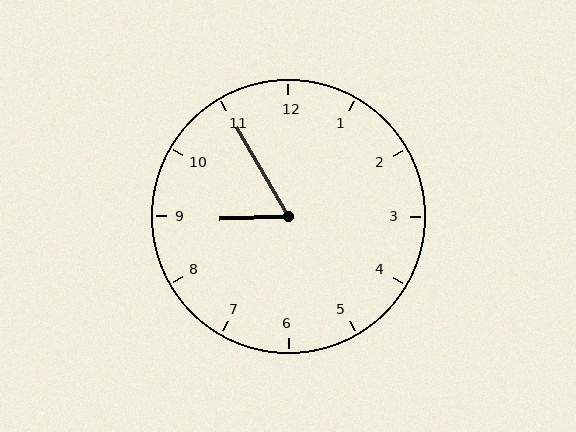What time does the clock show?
8:55.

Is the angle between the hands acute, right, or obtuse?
It is acute.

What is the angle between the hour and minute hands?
Approximately 62 degrees.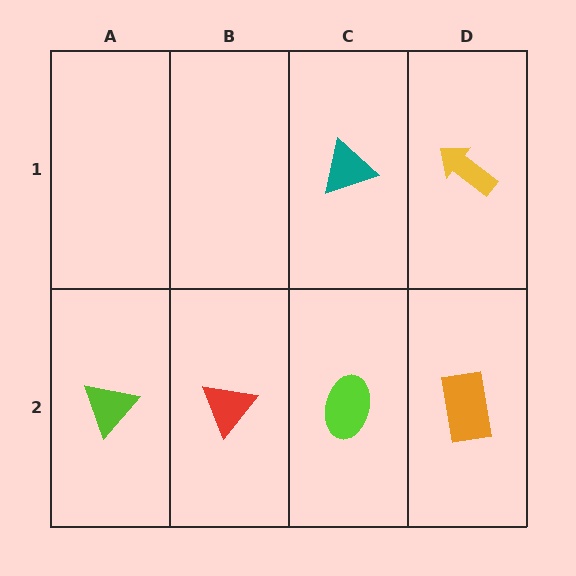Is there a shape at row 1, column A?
No, that cell is empty.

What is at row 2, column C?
A lime ellipse.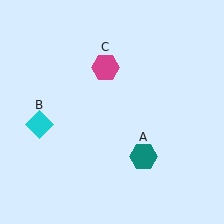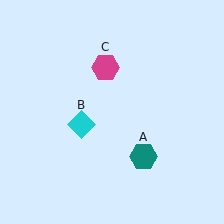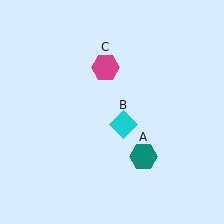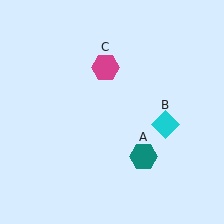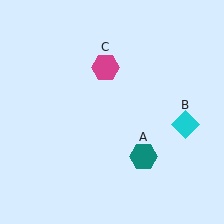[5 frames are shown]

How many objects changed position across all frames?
1 object changed position: cyan diamond (object B).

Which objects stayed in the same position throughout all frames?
Teal hexagon (object A) and magenta hexagon (object C) remained stationary.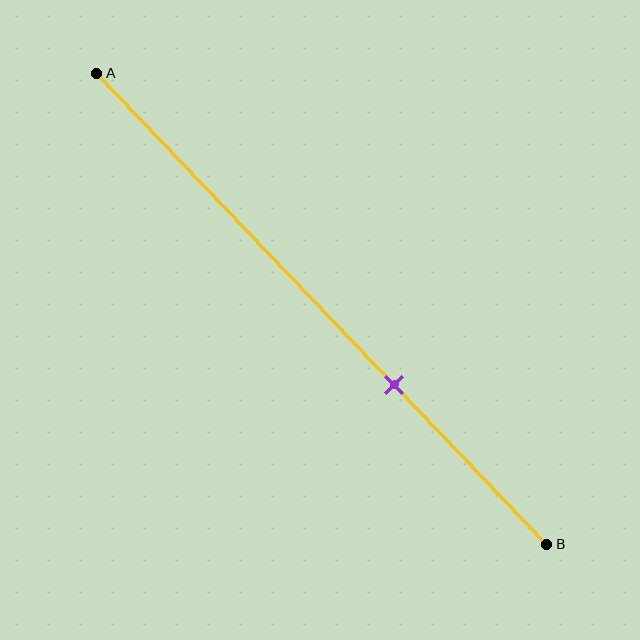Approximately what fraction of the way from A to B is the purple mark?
The purple mark is approximately 65% of the way from A to B.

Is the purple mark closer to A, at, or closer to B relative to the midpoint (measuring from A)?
The purple mark is closer to point B than the midpoint of segment AB.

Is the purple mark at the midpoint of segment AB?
No, the mark is at about 65% from A, not at the 50% midpoint.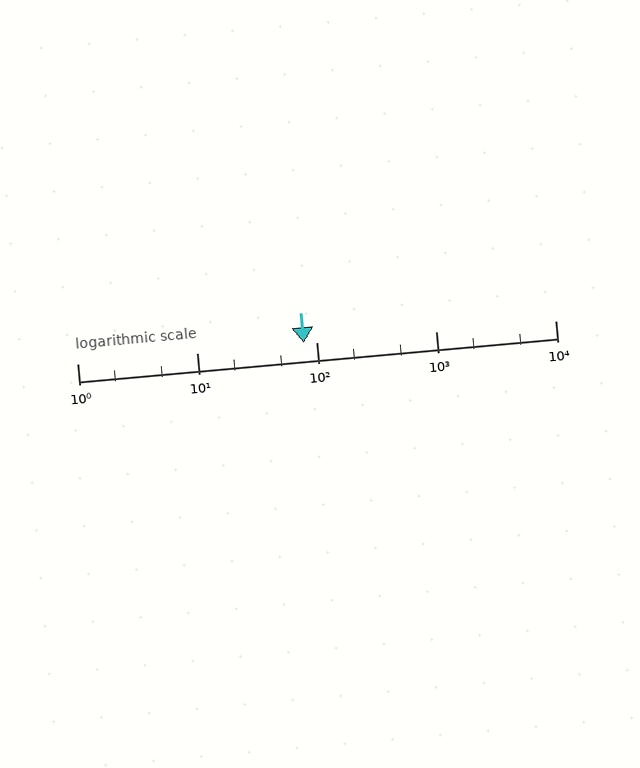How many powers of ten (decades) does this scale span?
The scale spans 4 decades, from 1 to 10000.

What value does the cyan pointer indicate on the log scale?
The pointer indicates approximately 79.